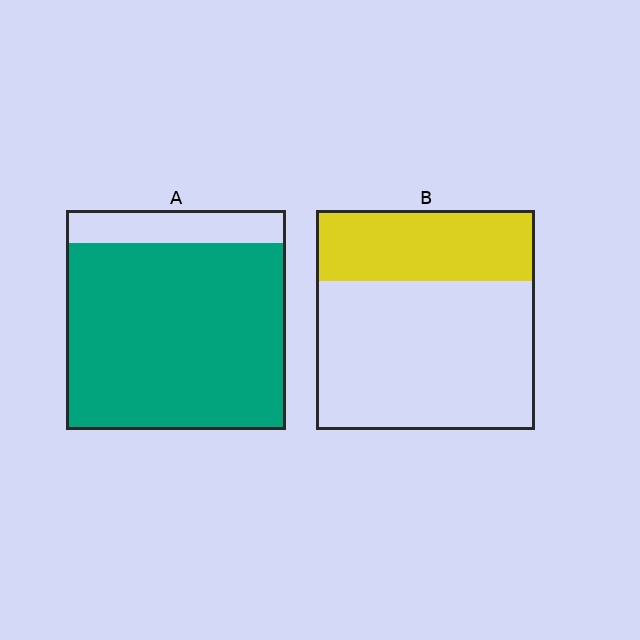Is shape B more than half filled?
No.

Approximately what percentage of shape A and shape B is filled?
A is approximately 85% and B is approximately 30%.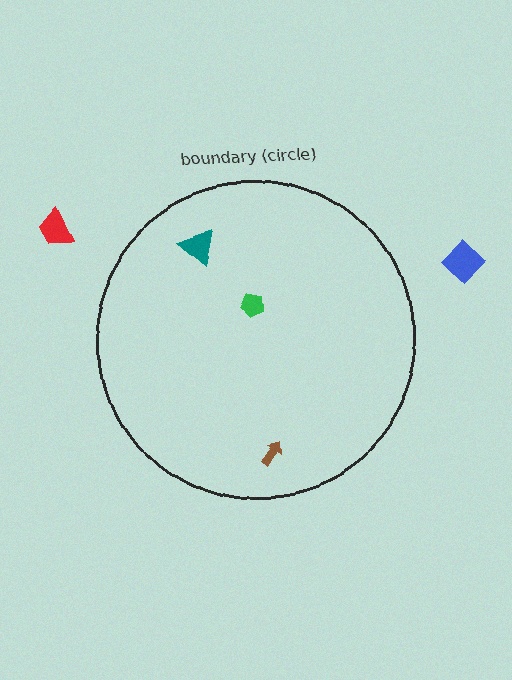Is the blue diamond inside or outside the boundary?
Outside.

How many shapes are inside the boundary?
3 inside, 2 outside.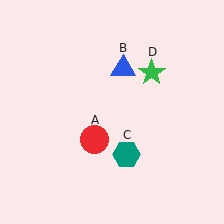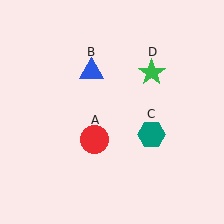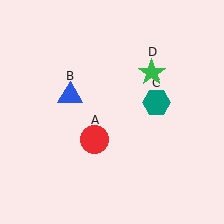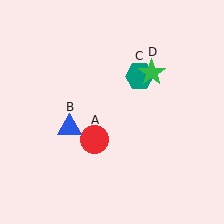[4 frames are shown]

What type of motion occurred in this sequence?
The blue triangle (object B), teal hexagon (object C) rotated counterclockwise around the center of the scene.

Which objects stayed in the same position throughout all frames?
Red circle (object A) and green star (object D) remained stationary.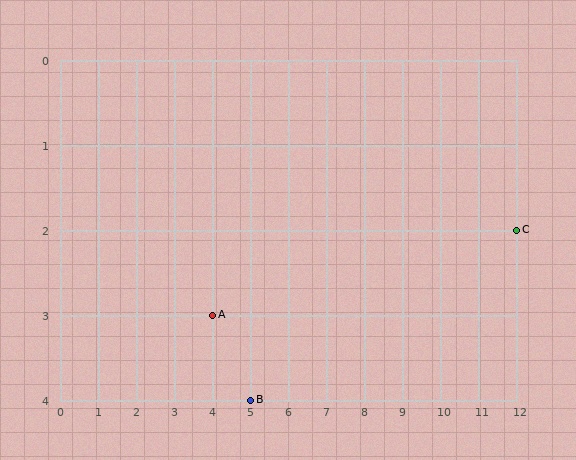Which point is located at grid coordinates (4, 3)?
Point A is at (4, 3).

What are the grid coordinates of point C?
Point C is at grid coordinates (12, 2).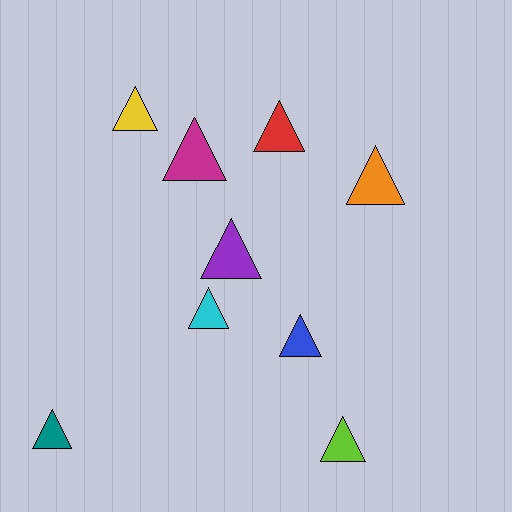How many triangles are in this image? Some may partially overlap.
There are 9 triangles.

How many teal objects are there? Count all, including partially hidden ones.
There is 1 teal object.